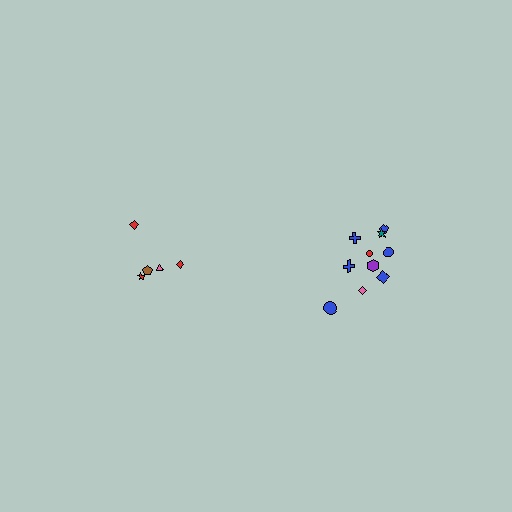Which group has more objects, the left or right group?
The right group.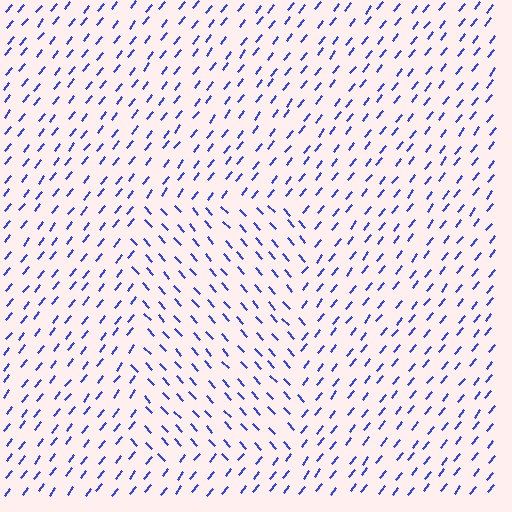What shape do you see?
I see a rectangle.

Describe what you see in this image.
The image is filled with small blue line segments. A rectangle region in the image has lines oriented differently from the surrounding lines, creating a visible texture boundary.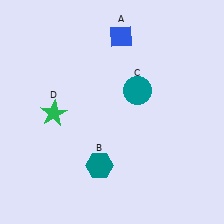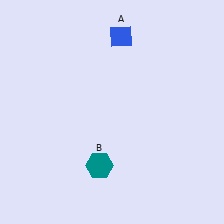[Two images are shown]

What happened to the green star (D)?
The green star (D) was removed in Image 2. It was in the bottom-left area of Image 1.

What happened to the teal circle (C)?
The teal circle (C) was removed in Image 2. It was in the top-right area of Image 1.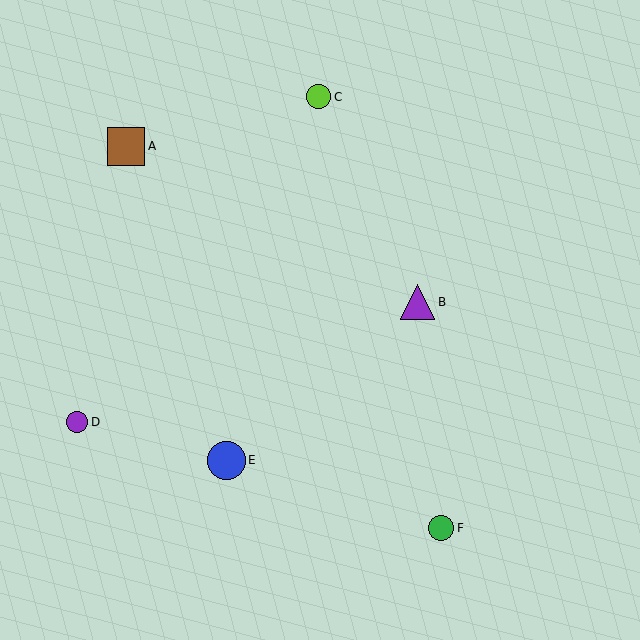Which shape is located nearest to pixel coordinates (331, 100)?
The lime circle (labeled C) at (319, 97) is nearest to that location.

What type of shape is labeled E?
Shape E is a blue circle.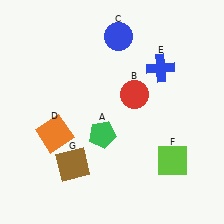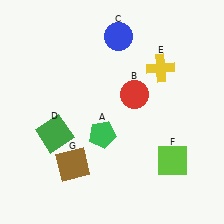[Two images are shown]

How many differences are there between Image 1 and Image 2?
There are 2 differences between the two images.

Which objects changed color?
D changed from orange to green. E changed from blue to yellow.